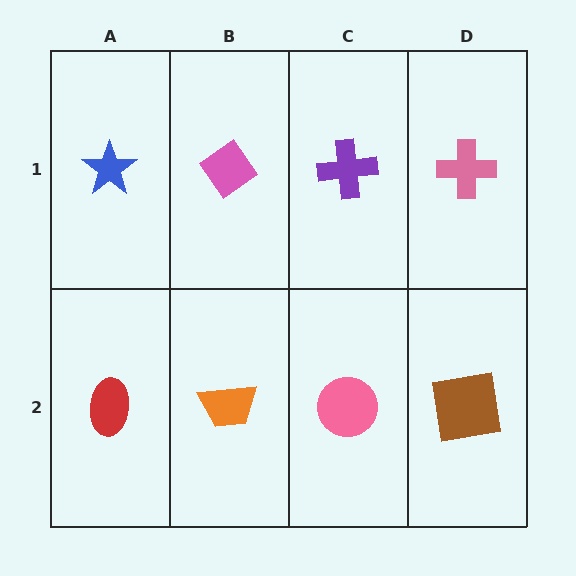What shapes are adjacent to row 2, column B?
A pink diamond (row 1, column B), a red ellipse (row 2, column A), a pink circle (row 2, column C).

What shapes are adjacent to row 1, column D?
A brown square (row 2, column D), a purple cross (row 1, column C).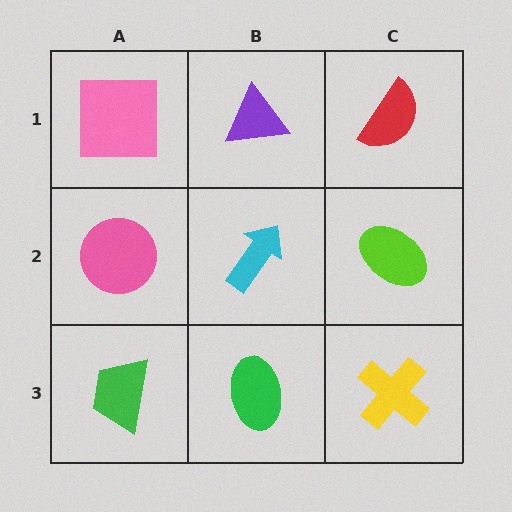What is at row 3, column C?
A yellow cross.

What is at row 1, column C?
A red semicircle.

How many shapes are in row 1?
3 shapes.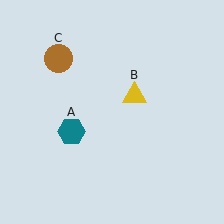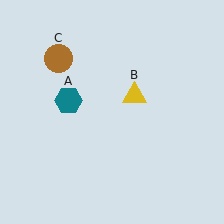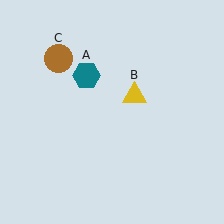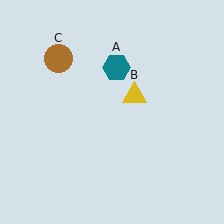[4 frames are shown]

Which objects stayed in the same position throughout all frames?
Yellow triangle (object B) and brown circle (object C) remained stationary.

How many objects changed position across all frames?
1 object changed position: teal hexagon (object A).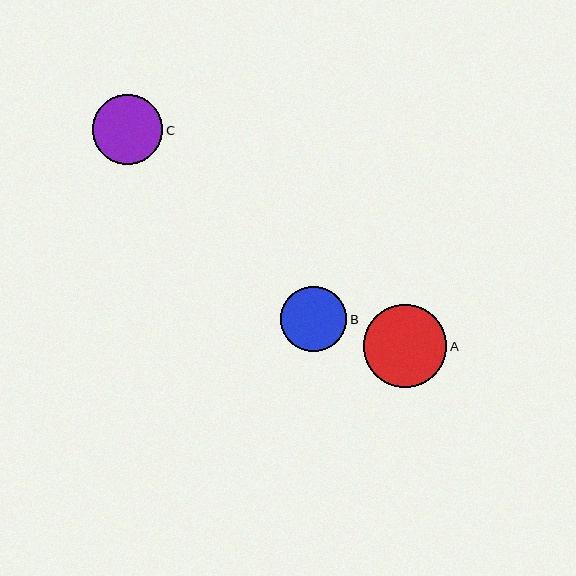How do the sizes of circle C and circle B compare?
Circle C and circle B are approximately the same size.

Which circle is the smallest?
Circle B is the smallest with a size of approximately 66 pixels.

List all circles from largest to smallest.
From largest to smallest: A, C, B.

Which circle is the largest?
Circle A is the largest with a size of approximately 83 pixels.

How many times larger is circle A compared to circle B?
Circle A is approximately 1.3 times the size of circle B.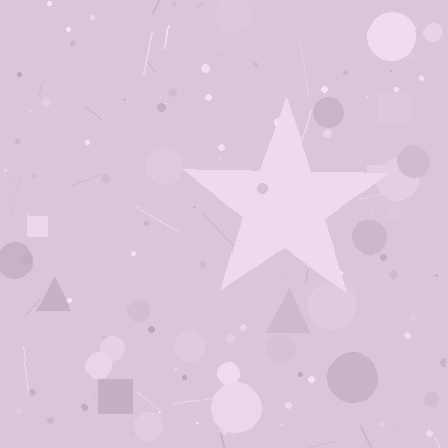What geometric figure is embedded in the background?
A star is embedded in the background.